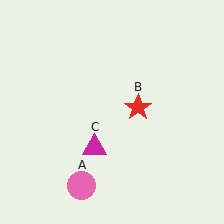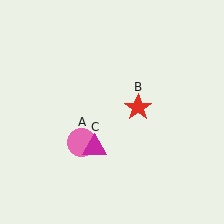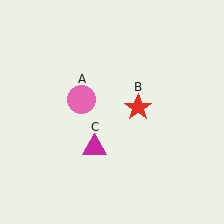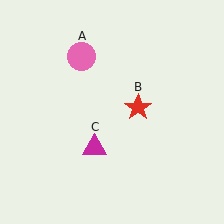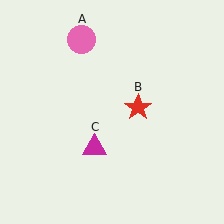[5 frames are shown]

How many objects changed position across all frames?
1 object changed position: pink circle (object A).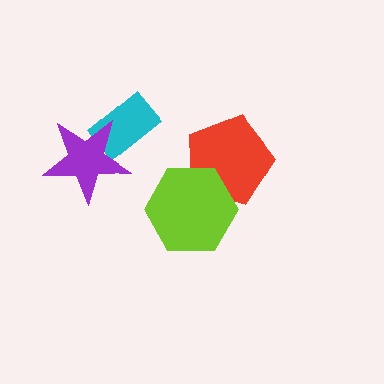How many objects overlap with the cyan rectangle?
1 object overlaps with the cyan rectangle.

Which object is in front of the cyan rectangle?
The purple star is in front of the cyan rectangle.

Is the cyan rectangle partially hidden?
Yes, it is partially covered by another shape.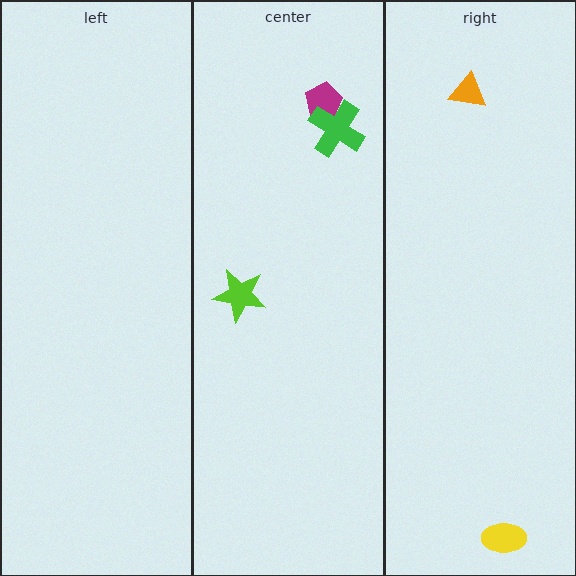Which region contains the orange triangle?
The right region.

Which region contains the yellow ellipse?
The right region.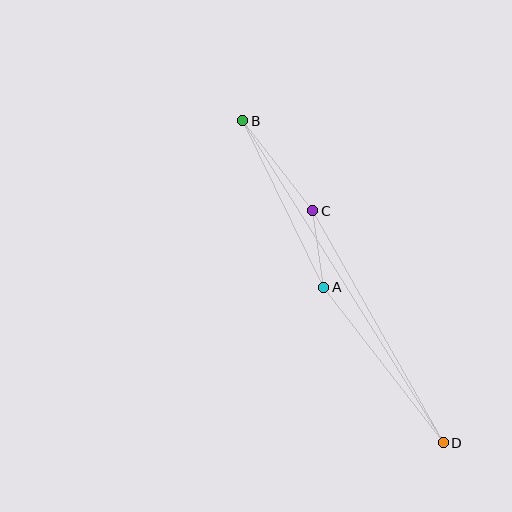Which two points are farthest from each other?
Points B and D are farthest from each other.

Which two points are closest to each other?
Points A and C are closest to each other.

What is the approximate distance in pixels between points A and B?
The distance between A and B is approximately 185 pixels.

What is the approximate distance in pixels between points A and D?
The distance between A and D is approximately 196 pixels.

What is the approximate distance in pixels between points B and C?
The distance between B and C is approximately 114 pixels.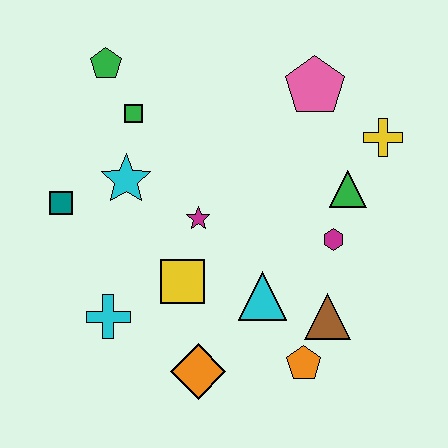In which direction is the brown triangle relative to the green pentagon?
The brown triangle is below the green pentagon.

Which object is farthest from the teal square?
The yellow cross is farthest from the teal square.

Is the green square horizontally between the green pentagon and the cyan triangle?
Yes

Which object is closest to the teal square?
The cyan star is closest to the teal square.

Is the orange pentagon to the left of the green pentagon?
No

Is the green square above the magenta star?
Yes